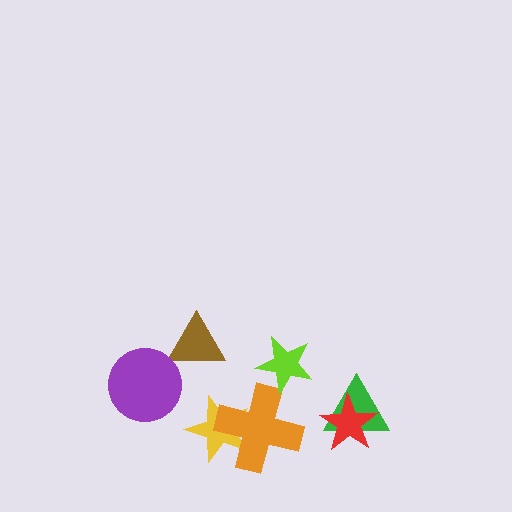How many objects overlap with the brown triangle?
0 objects overlap with the brown triangle.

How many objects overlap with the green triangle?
1 object overlaps with the green triangle.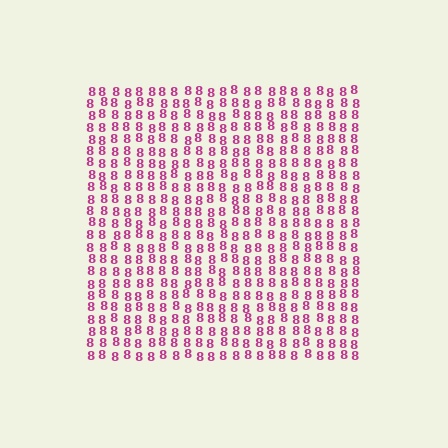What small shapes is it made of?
It is made of small digit 8's.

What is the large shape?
The large shape is a square.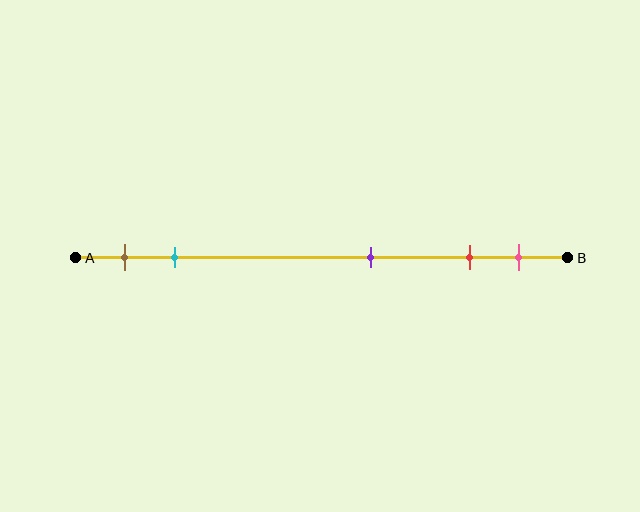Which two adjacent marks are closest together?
The red and pink marks are the closest adjacent pair.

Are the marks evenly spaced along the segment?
No, the marks are not evenly spaced.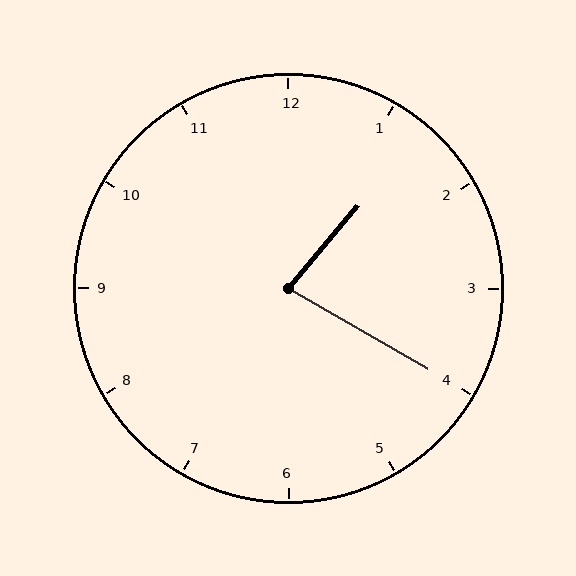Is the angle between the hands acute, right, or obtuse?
It is acute.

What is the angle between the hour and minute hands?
Approximately 80 degrees.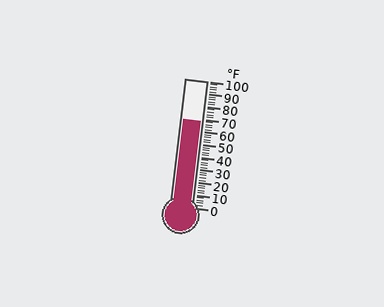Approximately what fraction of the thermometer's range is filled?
The thermometer is filled to approximately 70% of its range.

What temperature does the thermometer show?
The thermometer shows approximately 68°F.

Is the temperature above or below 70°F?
The temperature is below 70°F.